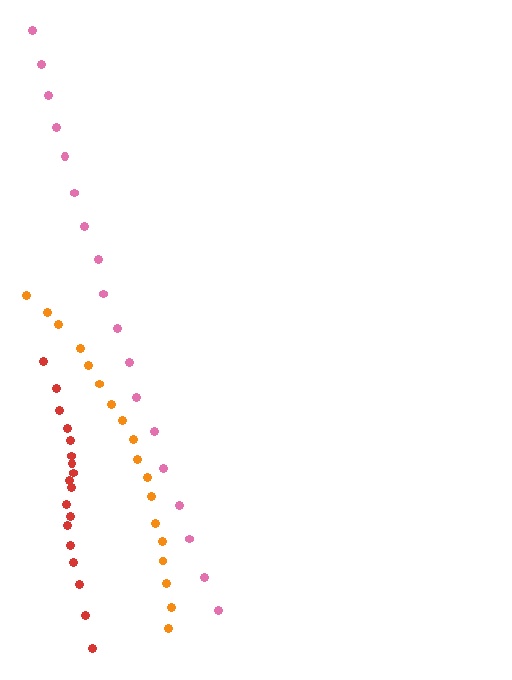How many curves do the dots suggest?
There are 3 distinct paths.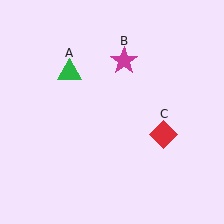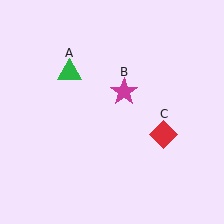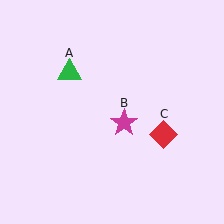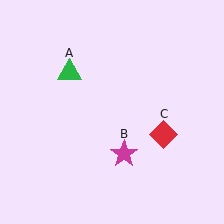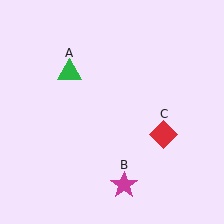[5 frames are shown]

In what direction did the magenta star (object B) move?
The magenta star (object B) moved down.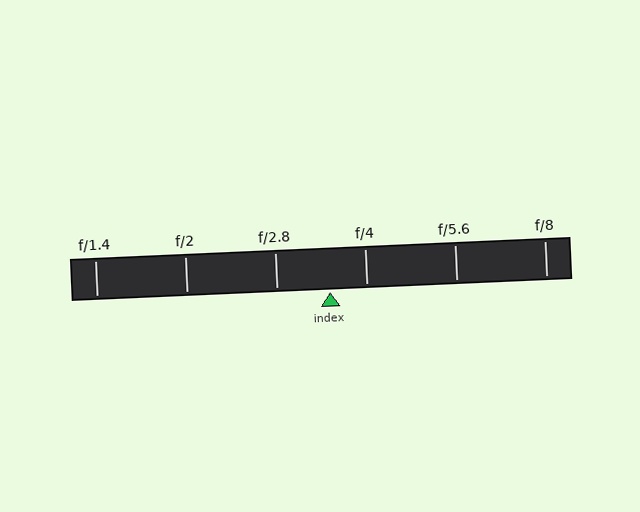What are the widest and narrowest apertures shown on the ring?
The widest aperture shown is f/1.4 and the narrowest is f/8.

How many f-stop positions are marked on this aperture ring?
There are 6 f-stop positions marked.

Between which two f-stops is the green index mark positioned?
The index mark is between f/2.8 and f/4.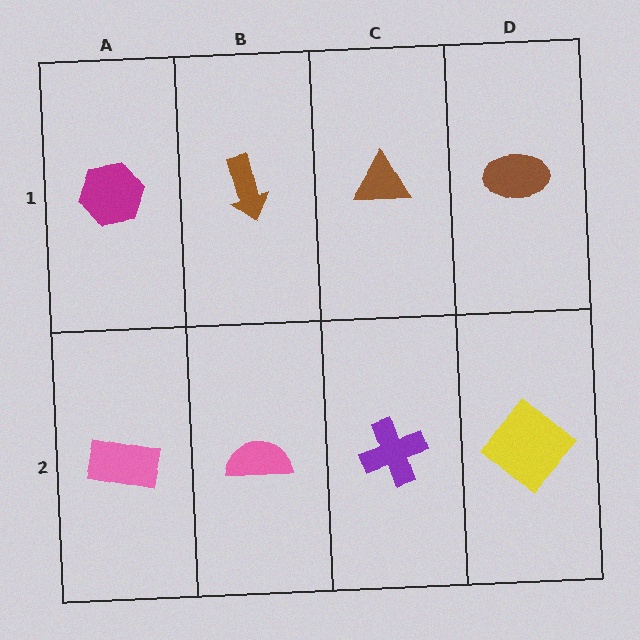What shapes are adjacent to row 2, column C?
A brown triangle (row 1, column C), a pink semicircle (row 2, column B), a yellow diamond (row 2, column D).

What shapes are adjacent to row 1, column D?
A yellow diamond (row 2, column D), a brown triangle (row 1, column C).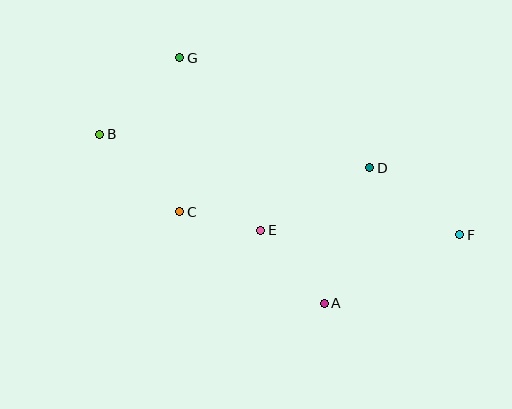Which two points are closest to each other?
Points C and E are closest to each other.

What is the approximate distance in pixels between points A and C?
The distance between A and C is approximately 171 pixels.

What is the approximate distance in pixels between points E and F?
The distance between E and F is approximately 199 pixels.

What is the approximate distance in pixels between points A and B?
The distance between A and B is approximately 281 pixels.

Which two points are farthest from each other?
Points B and F are farthest from each other.